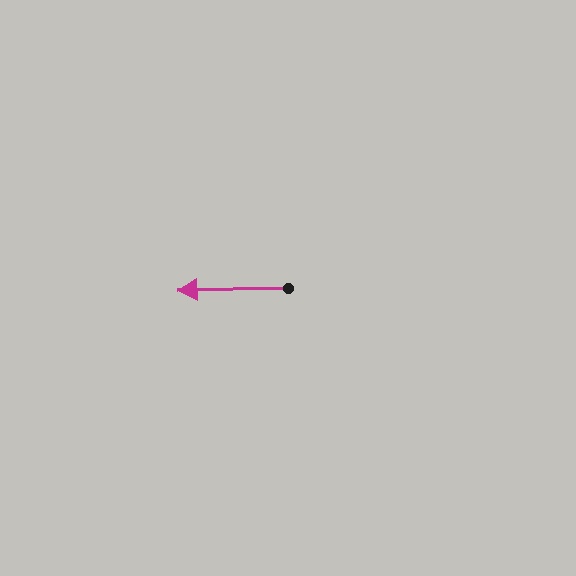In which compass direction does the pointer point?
West.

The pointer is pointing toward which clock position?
Roughly 9 o'clock.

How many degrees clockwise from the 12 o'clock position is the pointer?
Approximately 269 degrees.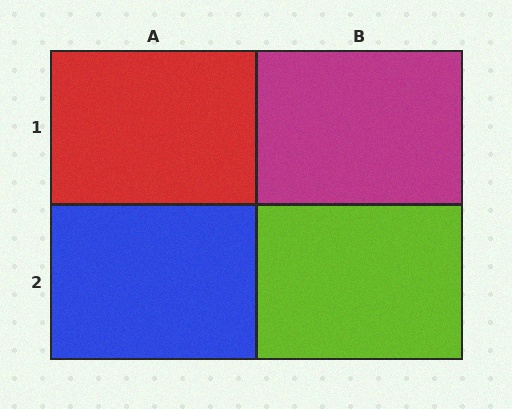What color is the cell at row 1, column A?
Red.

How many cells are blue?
1 cell is blue.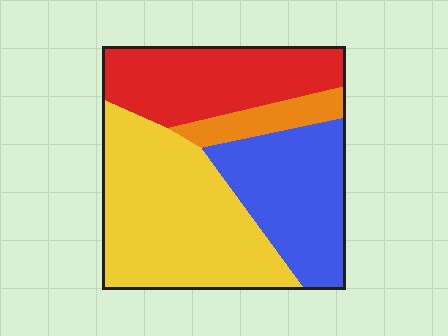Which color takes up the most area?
Yellow, at roughly 40%.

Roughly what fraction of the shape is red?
Red takes up about one quarter (1/4) of the shape.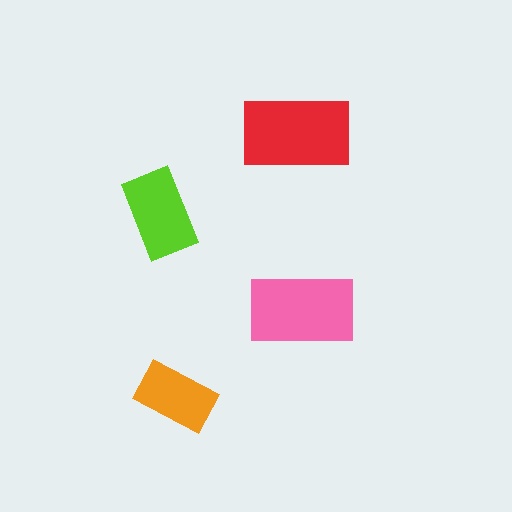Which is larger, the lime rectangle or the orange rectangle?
The lime one.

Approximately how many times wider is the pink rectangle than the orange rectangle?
About 1.5 times wider.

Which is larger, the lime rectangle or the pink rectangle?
The pink one.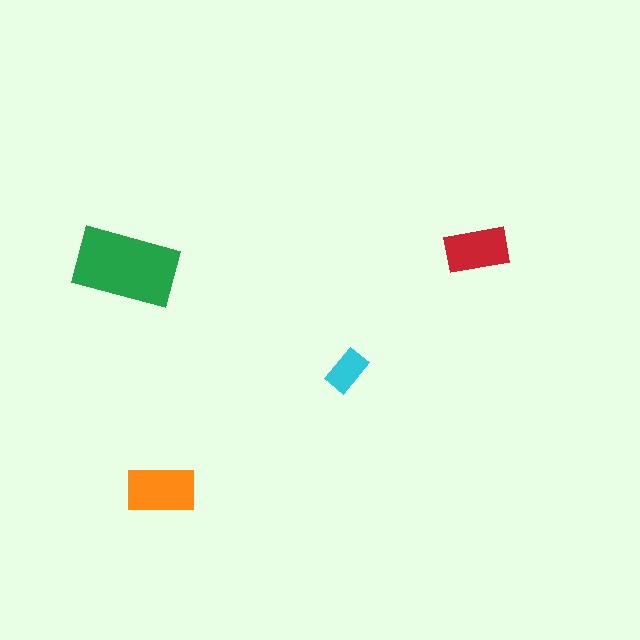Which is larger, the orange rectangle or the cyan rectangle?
The orange one.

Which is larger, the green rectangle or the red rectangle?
The green one.